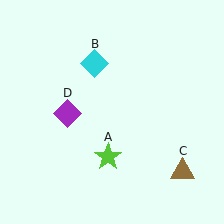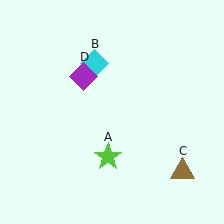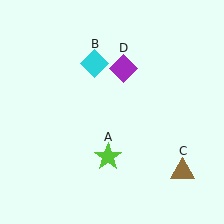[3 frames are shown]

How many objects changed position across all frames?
1 object changed position: purple diamond (object D).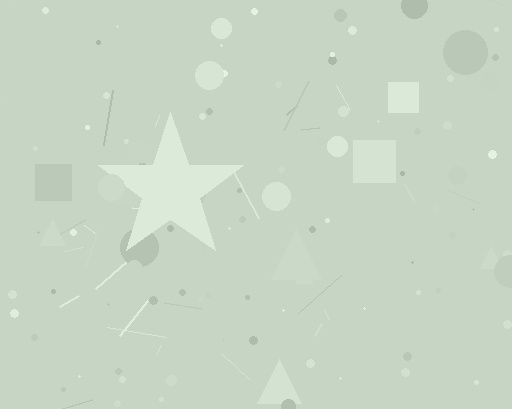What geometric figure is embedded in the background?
A star is embedded in the background.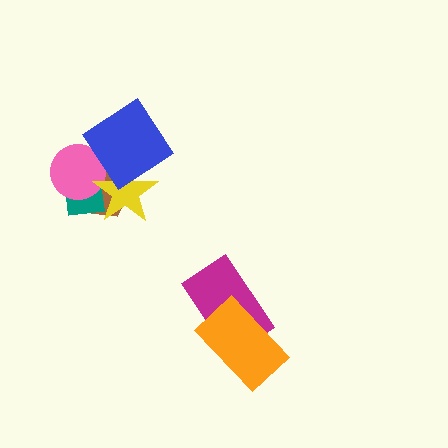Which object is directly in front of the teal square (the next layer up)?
The pink circle is directly in front of the teal square.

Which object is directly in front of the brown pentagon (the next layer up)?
The teal square is directly in front of the brown pentagon.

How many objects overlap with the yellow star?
4 objects overlap with the yellow star.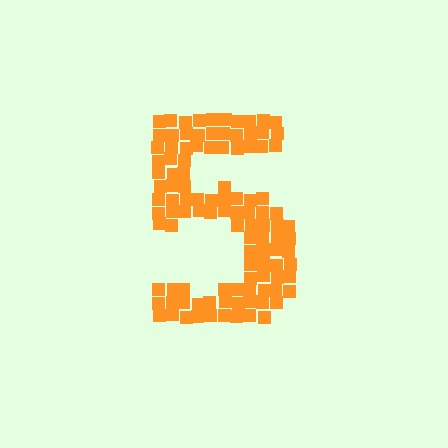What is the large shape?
The large shape is the digit 5.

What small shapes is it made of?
It is made of small squares.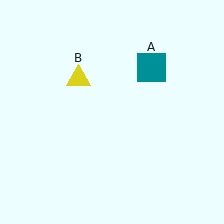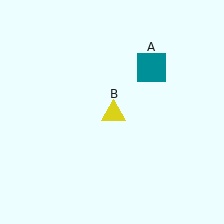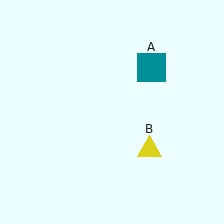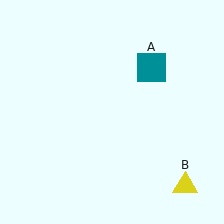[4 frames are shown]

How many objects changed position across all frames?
1 object changed position: yellow triangle (object B).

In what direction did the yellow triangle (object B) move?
The yellow triangle (object B) moved down and to the right.